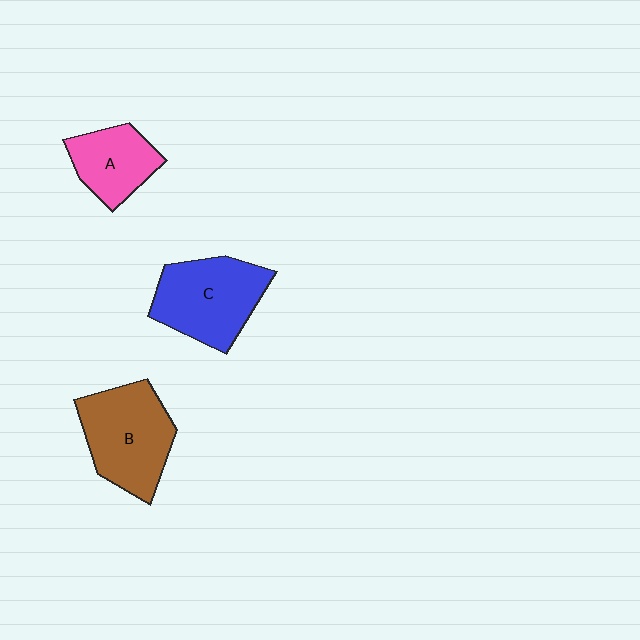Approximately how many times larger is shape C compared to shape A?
Approximately 1.5 times.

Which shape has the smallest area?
Shape A (pink).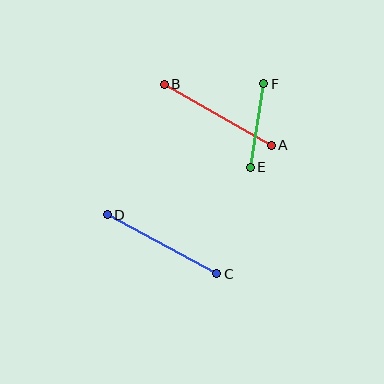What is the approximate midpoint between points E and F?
The midpoint is at approximately (257, 126) pixels.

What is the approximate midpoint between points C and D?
The midpoint is at approximately (162, 244) pixels.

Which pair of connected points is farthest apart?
Points C and D are farthest apart.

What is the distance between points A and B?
The distance is approximately 123 pixels.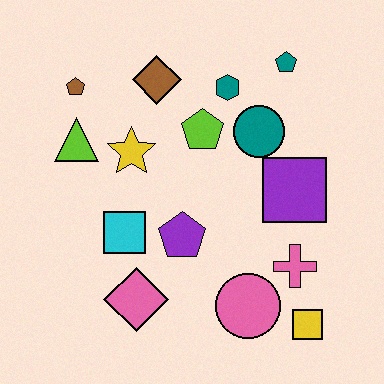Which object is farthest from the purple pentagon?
The teal pentagon is farthest from the purple pentagon.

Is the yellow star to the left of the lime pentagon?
Yes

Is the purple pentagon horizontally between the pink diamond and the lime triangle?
No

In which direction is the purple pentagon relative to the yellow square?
The purple pentagon is to the left of the yellow square.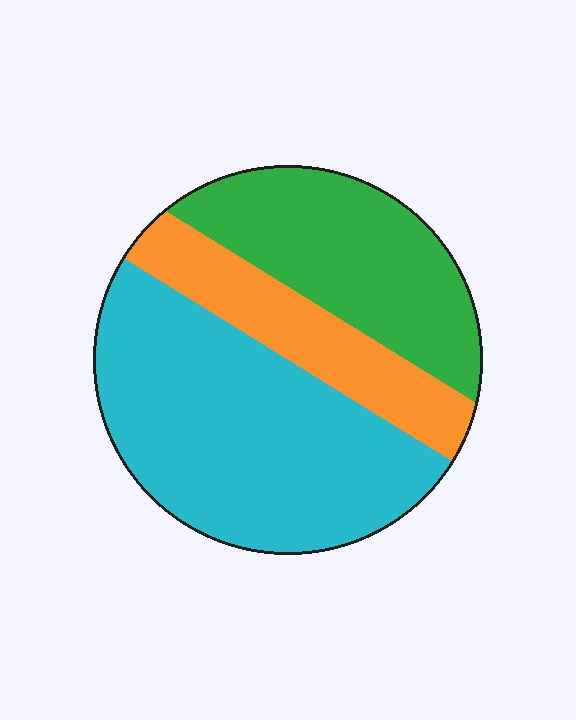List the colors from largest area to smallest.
From largest to smallest: cyan, green, orange.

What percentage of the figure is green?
Green takes up between a quarter and a half of the figure.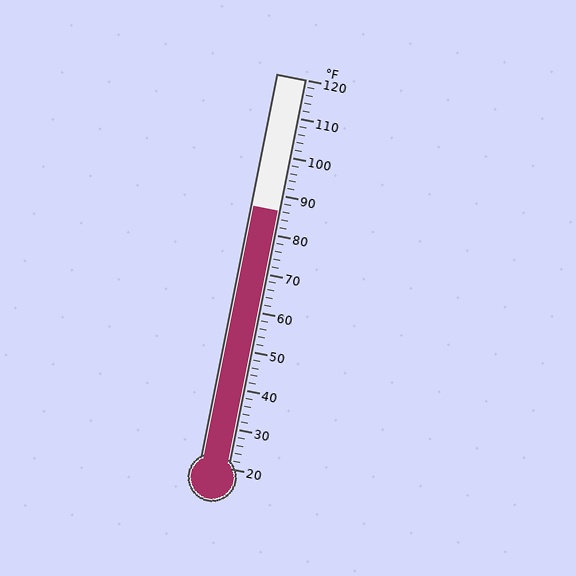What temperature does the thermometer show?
The thermometer shows approximately 86°F.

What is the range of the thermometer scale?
The thermometer scale ranges from 20°F to 120°F.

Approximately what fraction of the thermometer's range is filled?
The thermometer is filled to approximately 65% of its range.